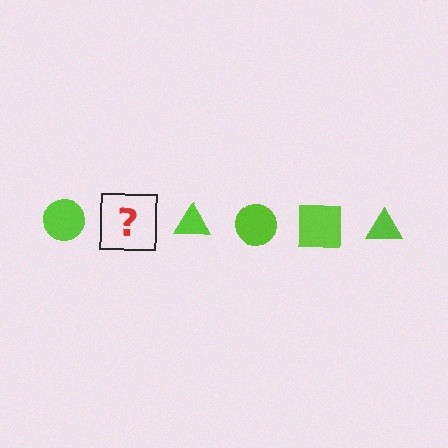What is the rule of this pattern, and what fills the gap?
The rule is that the pattern cycles through circle, square, triangle shapes in lime. The gap should be filled with a lime square.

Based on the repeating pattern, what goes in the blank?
The blank should be a lime square.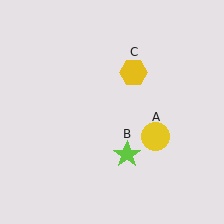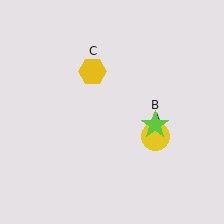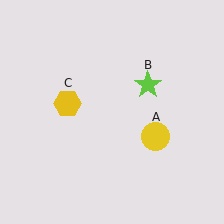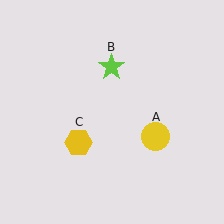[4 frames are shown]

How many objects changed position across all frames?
2 objects changed position: lime star (object B), yellow hexagon (object C).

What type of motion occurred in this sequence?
The lime star (object B), yellow hexagon (object C) rotated counterclockwise around the center of the scene.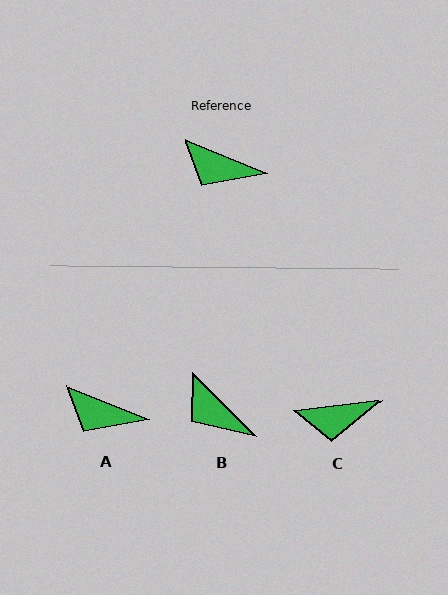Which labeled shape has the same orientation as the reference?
A.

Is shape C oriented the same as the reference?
No, it is off by about 29 degrees.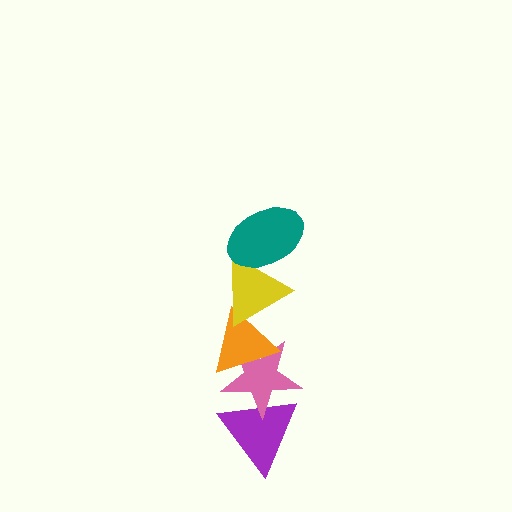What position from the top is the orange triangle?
The orange triangle is 3rd from the top.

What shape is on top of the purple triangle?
The pink star is on top of the purple triangle.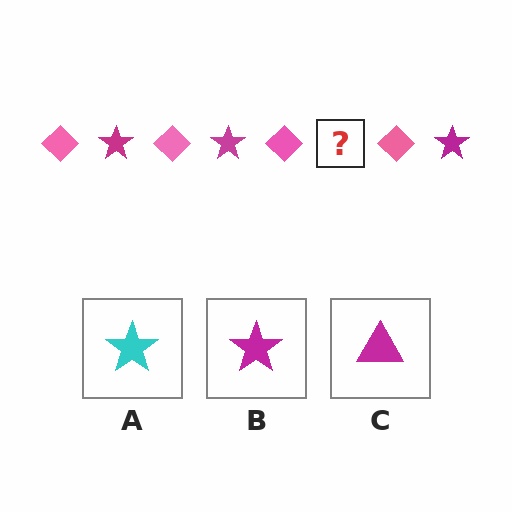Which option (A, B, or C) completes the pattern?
B.